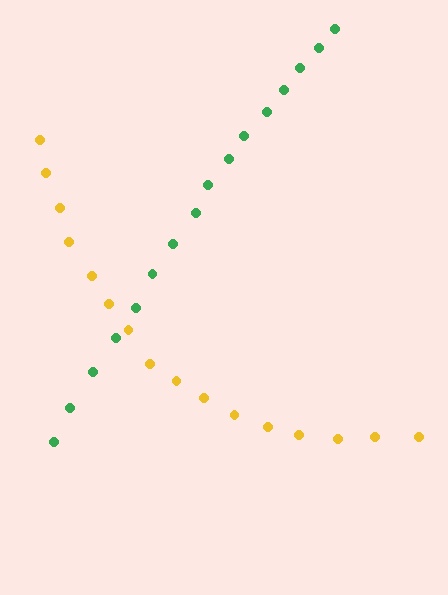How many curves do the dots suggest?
There are 2 distinct paths.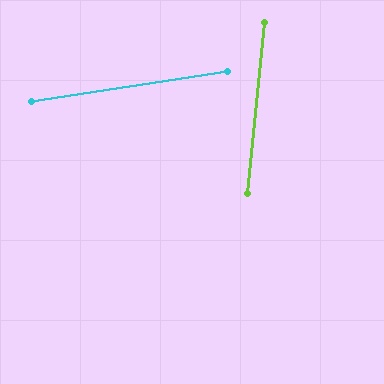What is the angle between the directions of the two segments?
Approximately 76 degrees.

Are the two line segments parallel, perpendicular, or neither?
Neither parallel nor perpendicular — they differ by about 76°.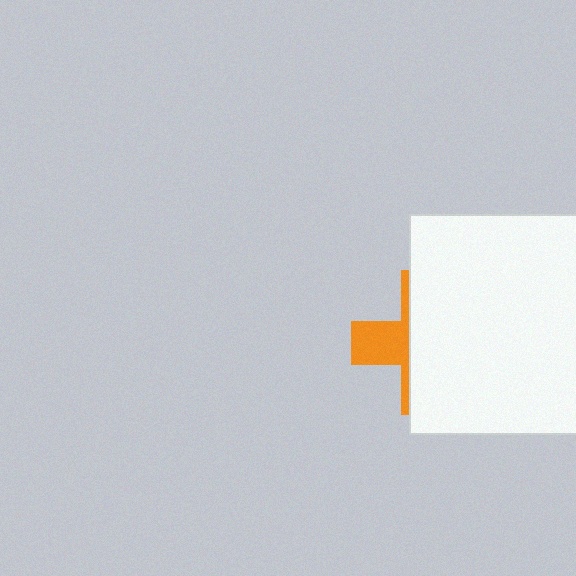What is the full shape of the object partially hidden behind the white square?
The partially hidden object is an orange cross.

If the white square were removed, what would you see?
You would see the complete orange cross.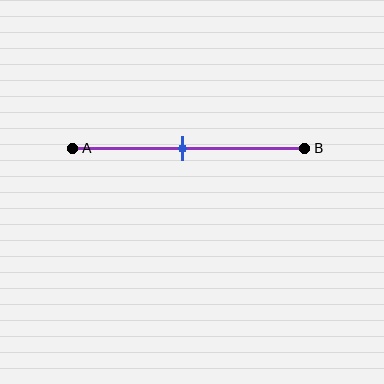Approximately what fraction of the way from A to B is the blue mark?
The blue mark is approximately 45% of the way from A to B.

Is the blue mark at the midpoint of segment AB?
Yes, the mark is approximately at the midpoint.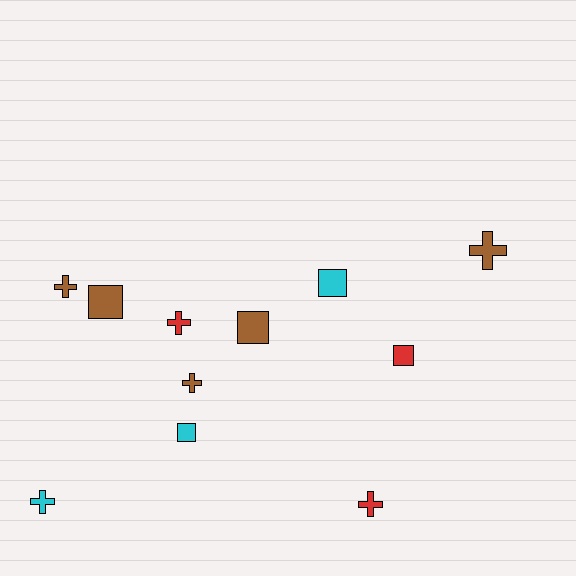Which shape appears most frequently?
Cross, with 6 objects.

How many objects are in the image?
There are 11 objects.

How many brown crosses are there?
There are 3 brown crosses.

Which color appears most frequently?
Brown, with 5 objects.